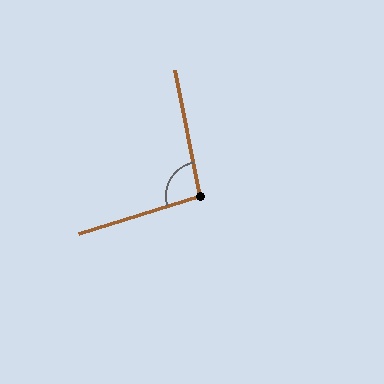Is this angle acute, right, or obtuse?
It is obtuse.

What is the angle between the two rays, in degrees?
Approximately 97 degrees.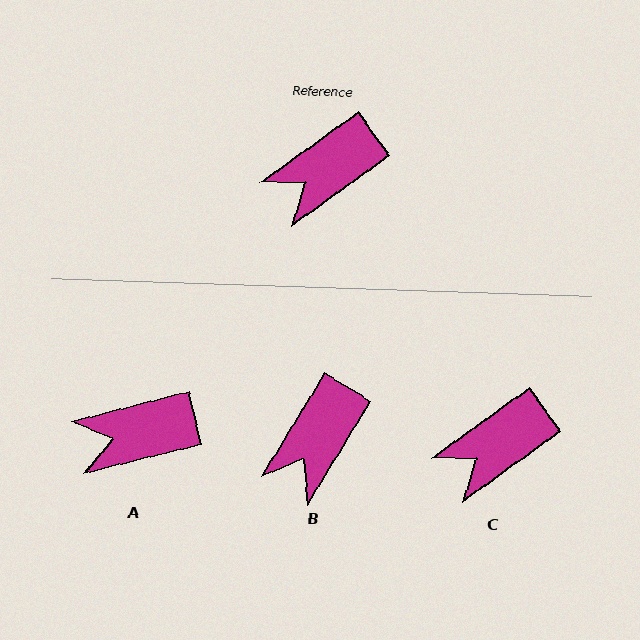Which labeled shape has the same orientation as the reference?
C.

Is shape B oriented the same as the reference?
No, it is off by about 23 degrees.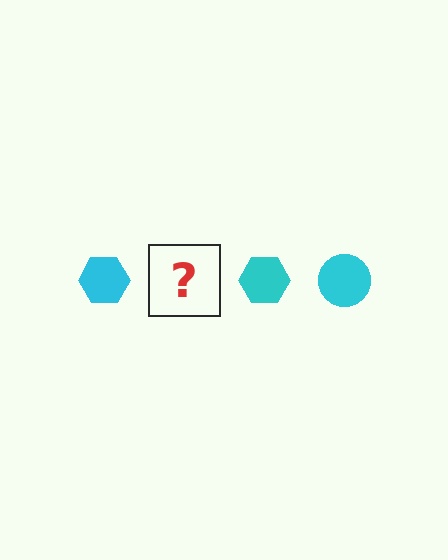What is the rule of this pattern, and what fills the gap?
The rule is that the pattern cycles through hexagon, circle shapes in cyan. The gap should be filled with a cyan circle.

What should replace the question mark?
The question mark should be replaced with a cyan circle.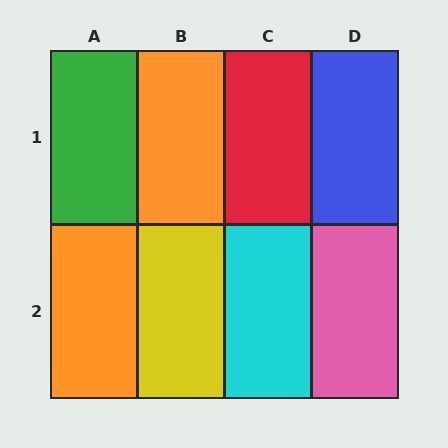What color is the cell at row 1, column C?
Red.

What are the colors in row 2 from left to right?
Orange, yellow, cyan, pink.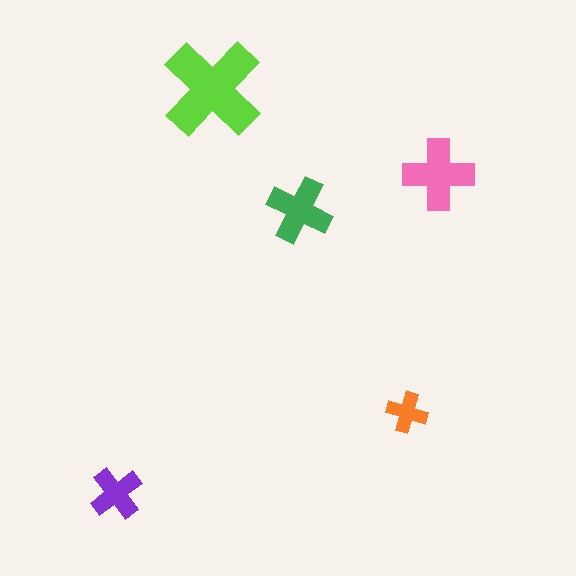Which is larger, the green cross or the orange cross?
The green one.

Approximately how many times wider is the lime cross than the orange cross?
About 2.5 times wider.